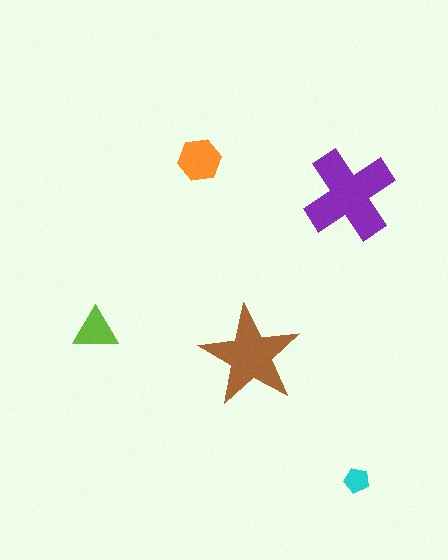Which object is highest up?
The orange hexagon is topmost.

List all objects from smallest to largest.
The cyan pentagon, the lime triangle, the orange hexagon, the brown star, the purple cross.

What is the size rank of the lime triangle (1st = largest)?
4th.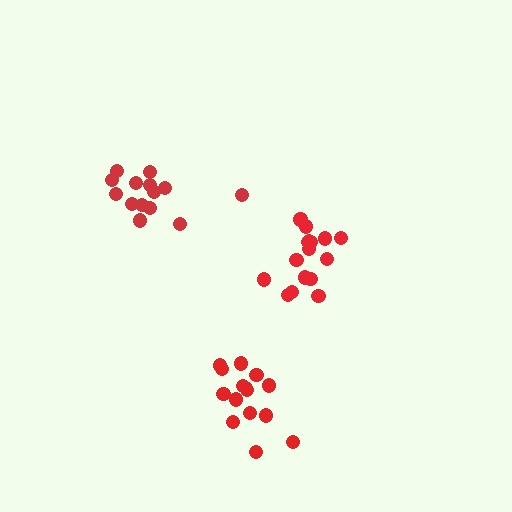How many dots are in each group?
Group 1: 14 dots, Group 2: 16 dots, Group 3: 15 dots (45 total).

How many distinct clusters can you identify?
There are 3 distinct clusters.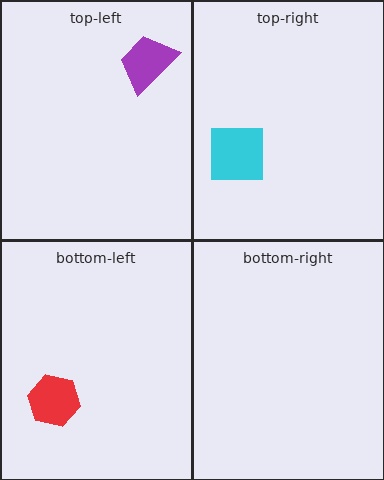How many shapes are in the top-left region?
1.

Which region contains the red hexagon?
The bottom-left region.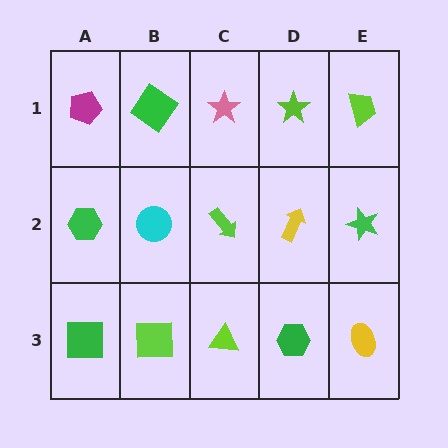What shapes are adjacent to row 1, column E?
A green star (row 2, column E), a lime star (row 1, column D).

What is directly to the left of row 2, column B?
A green hexagon.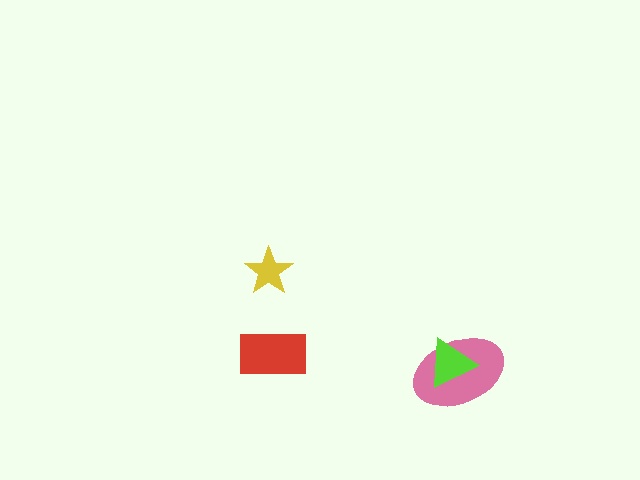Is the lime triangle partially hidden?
No, no other shape covers it.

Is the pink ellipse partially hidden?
Yes, it is partially covered by another shape.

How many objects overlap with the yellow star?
0 objects overlap with the yellow star.